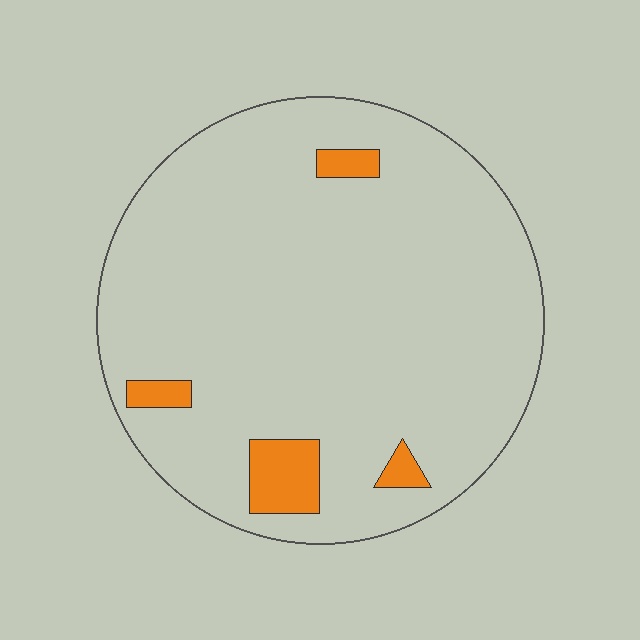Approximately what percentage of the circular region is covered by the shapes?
Approximately 5%.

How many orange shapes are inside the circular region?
4.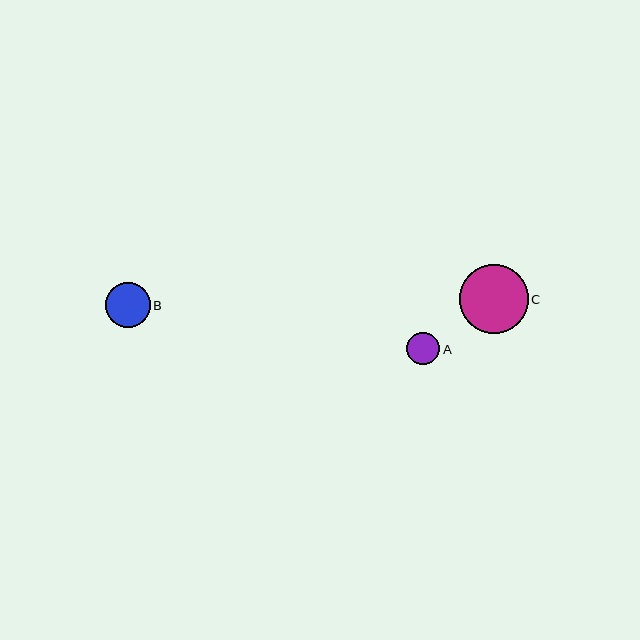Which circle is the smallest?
Circle A is the smallest with a size of approximately 33 pixels.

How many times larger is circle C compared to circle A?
Circle C is approximately 2.1 times the size of circle A.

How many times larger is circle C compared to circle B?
Circle C is approximately 1.5 times the size of circle B.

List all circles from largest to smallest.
From largest to smallest: C, B, A.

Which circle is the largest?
Circle C is the largest with a size of approximately 69 pixels.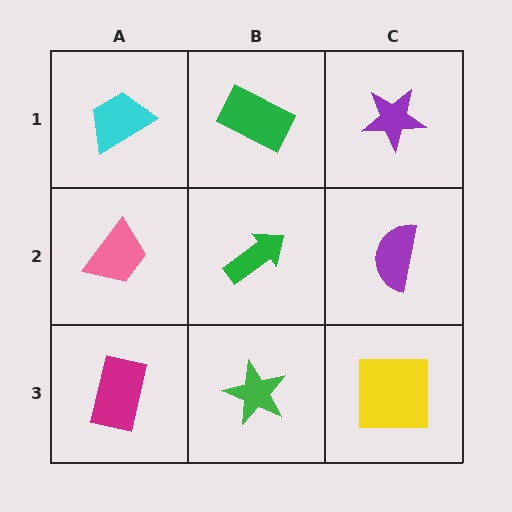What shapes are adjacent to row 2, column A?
A cyan trapezoid (row 1, column A), a magenta rectangle (row 3, column A), a green arrow (row 2, column B).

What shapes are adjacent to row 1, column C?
A purple semicircle (row 2, column C), a green rectangle (row 1, column B).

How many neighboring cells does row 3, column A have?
2.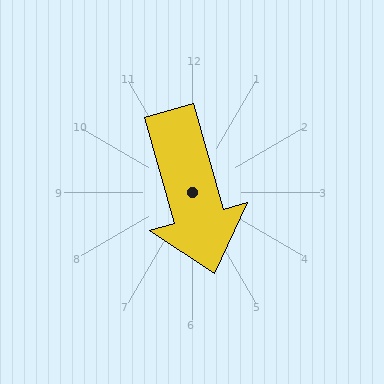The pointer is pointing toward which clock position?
Roughly 5 o'clock.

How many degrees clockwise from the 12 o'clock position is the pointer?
Approximately 164 degrees.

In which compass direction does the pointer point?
South.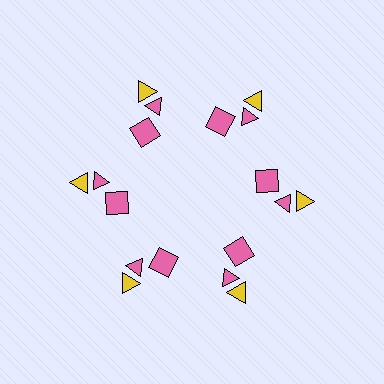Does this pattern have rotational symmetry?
Yes, this pattern has 6-fold rotational symmetry. It looks the same after rotating 60 degrees around the center.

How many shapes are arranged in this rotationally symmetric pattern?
There are 18 shapes, arranged in 6 groups of 3.